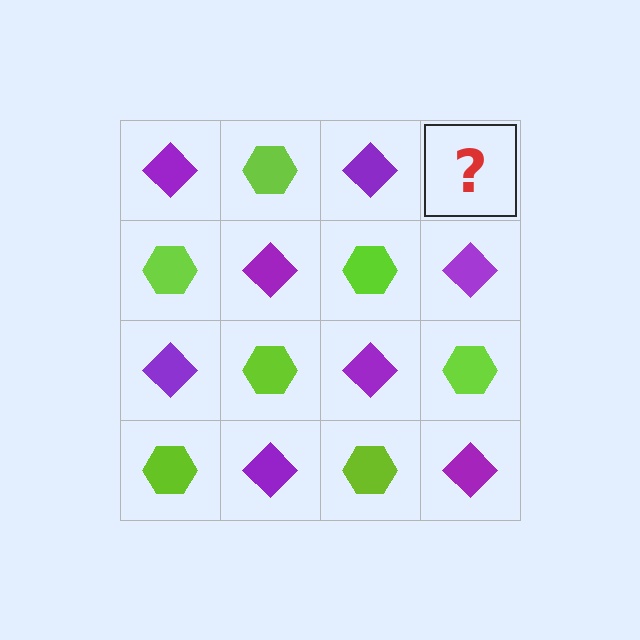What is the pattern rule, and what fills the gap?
The rule is that it alternates purple diamond and lime hexagon in a checkerboard pattern. The gap should be filled with a lime hexagon.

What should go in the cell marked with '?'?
The missing cell should contain a lime hexagon.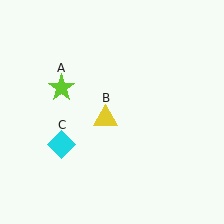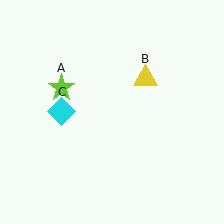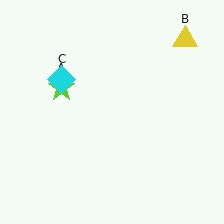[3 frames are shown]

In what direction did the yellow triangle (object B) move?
The yellow triangle (object B) moved up and to the right.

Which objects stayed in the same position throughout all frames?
Lime star (object A) remained stationary.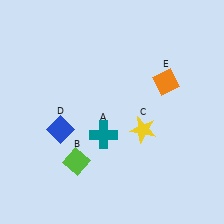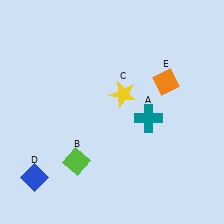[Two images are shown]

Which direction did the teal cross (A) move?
The teal cross (A) moved right.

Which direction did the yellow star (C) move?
The yellow star (C) moved up.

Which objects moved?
The objects that moved are: the teal cross (A), the yellow star (C), the blue diamond (D).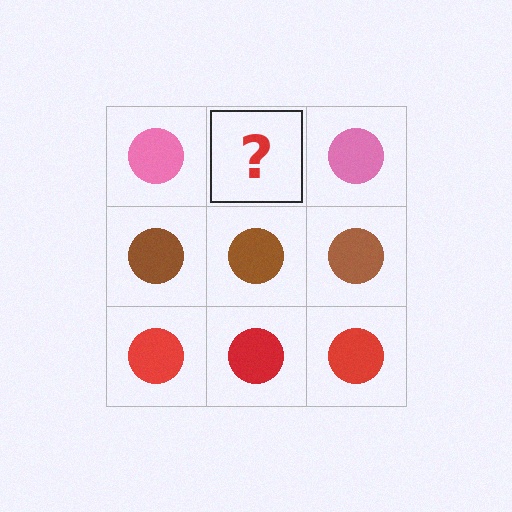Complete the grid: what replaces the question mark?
The question mark should be replaced with a pink circle.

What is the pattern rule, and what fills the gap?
The rule is that each row has a consistent color. The gap should be filled with a pink circle.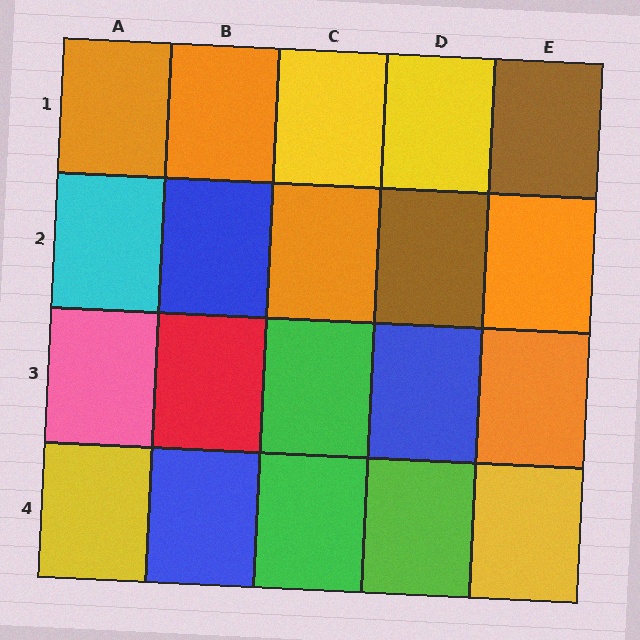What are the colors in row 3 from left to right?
Pink, red, green, blue, orange.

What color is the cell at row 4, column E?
Yellow.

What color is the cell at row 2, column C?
Orange.